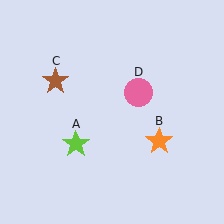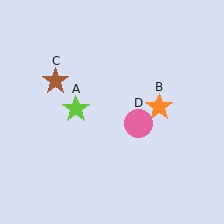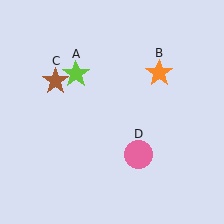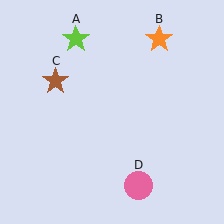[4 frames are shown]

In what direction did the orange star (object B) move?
The orange star (object B) moved up.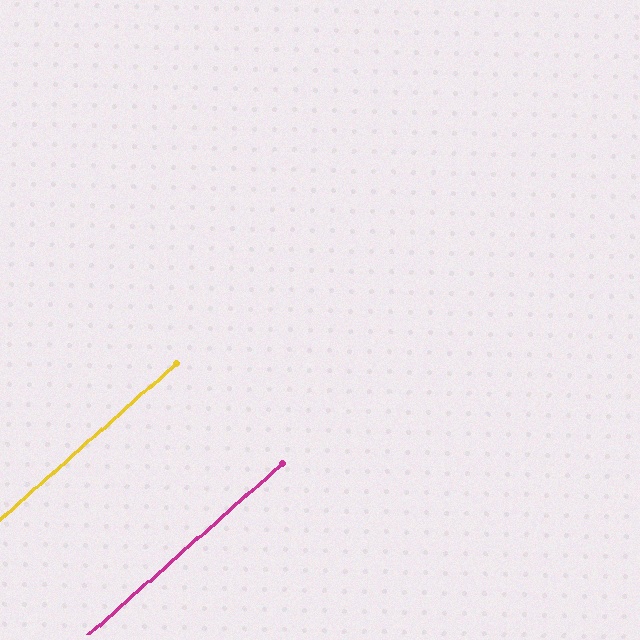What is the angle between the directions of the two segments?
Approximately 0 degrees.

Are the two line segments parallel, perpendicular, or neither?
Parallel — their directions differ by only 0.0°.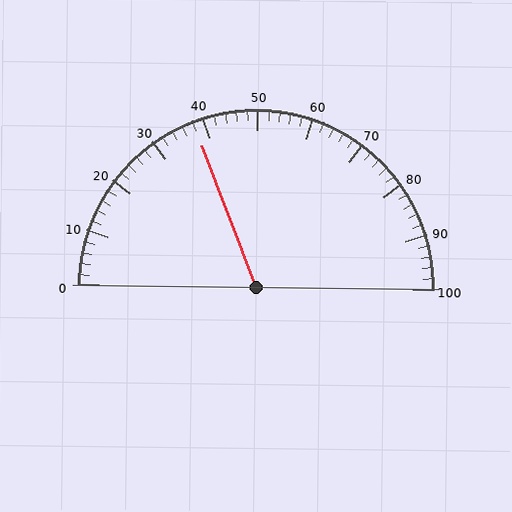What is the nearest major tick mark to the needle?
The nearest major tick mark is 40.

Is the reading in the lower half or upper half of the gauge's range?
The reading is in the lower half of the range (0 to 100).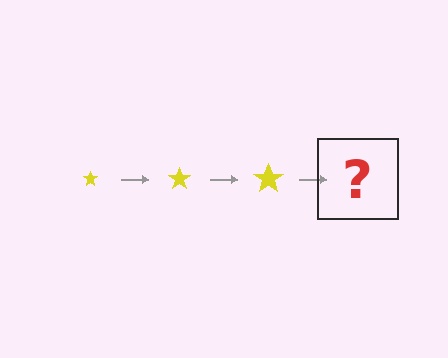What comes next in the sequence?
The next element should be a yellow star, larger than the previous one.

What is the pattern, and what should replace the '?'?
The pattern is that the star gets progressively larger each step. The '?' should be a yellow star, larger than the previous one.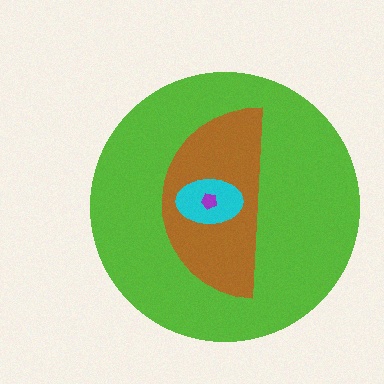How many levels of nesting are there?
4.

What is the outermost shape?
The lime circle.